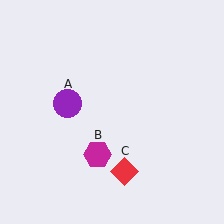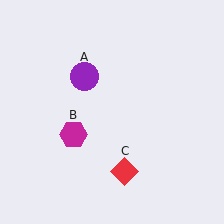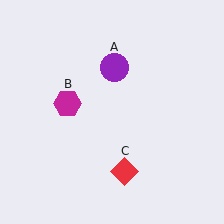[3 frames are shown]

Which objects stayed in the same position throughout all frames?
Red diamond (object C) remained stationary.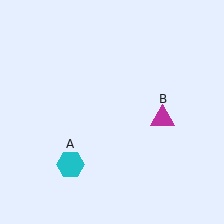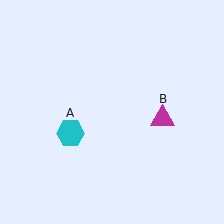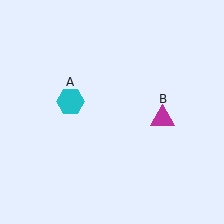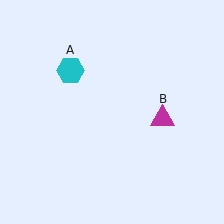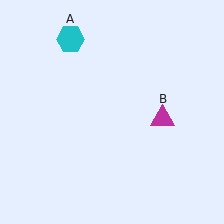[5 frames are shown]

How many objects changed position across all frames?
1 object changed position: cyan hexagon (object A).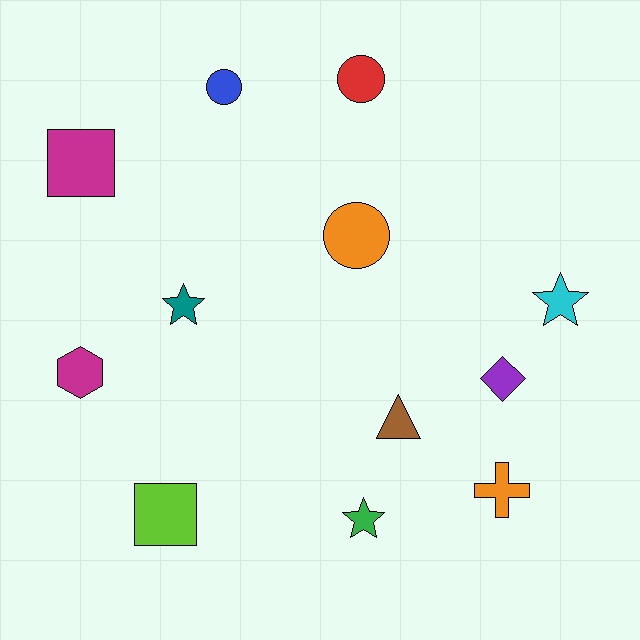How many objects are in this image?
There are 12 objects.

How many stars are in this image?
There are 3 stars.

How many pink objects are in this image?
There are no pink objects.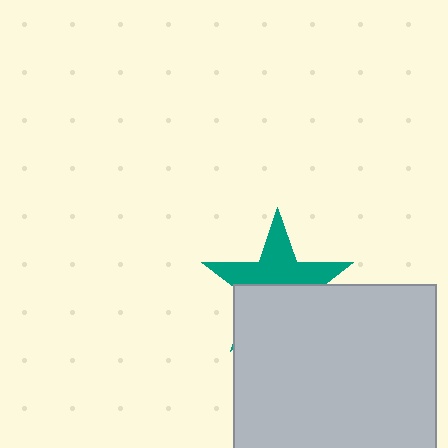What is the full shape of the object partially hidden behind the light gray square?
The partially hidden object is a teal star.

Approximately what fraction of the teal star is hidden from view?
Roughly 50% of the teal star is hidden behind the light gray square.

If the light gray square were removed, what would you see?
You would see the complete teal star.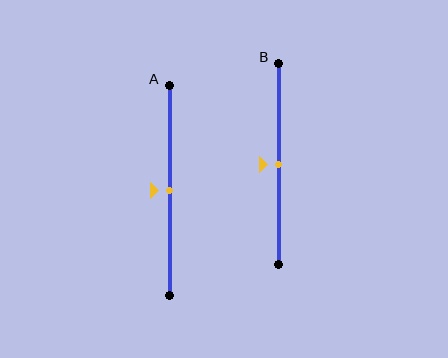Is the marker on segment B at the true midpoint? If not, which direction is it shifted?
Yes, the marker on segment B is at the true midpoint.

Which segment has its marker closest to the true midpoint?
Segment A has its marker closest to the true midpoint.